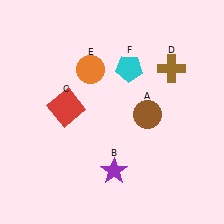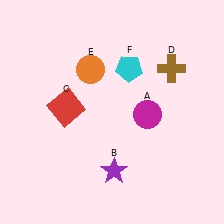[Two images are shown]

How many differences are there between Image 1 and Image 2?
There is 1 difference between the two images.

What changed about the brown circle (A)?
In Image 1, A is brown. In Image 2, it changed to magenta.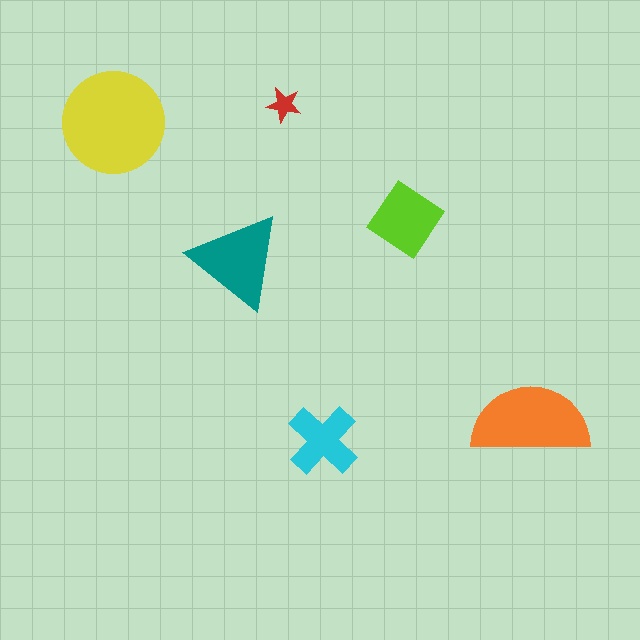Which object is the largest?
The yellow circle.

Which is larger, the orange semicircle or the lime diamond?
The orange semicircle.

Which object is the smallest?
The red star.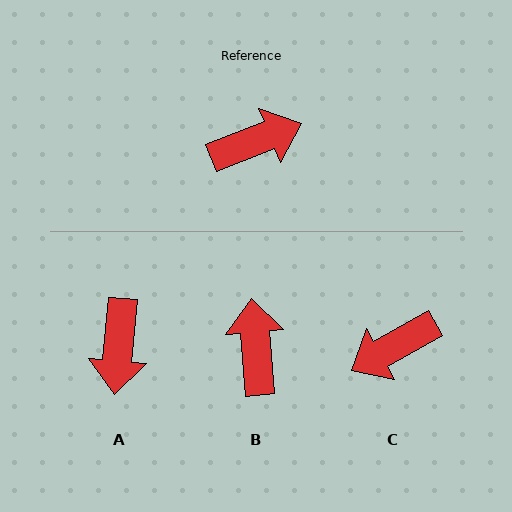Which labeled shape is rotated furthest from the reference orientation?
C, about 172 degrees away.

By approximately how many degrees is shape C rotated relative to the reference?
Approximately 172 degrees clockwise.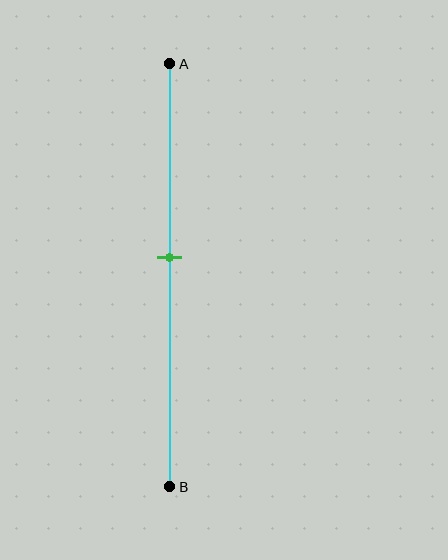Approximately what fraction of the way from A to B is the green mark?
The green mark is approximately 45% of the way from A to B.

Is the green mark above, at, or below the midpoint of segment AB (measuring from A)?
The green mark is above the midpoint of segment AB.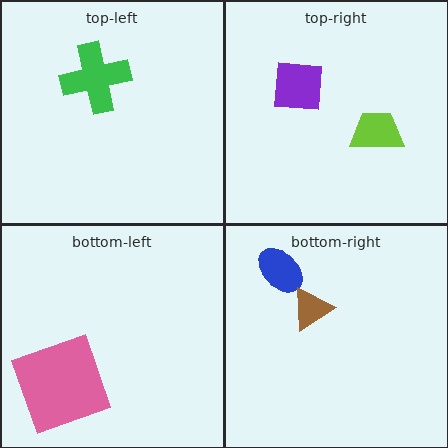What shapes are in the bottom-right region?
The blue ellipse, the brown triangle.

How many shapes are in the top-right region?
2.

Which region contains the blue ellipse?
The bottom-right region.